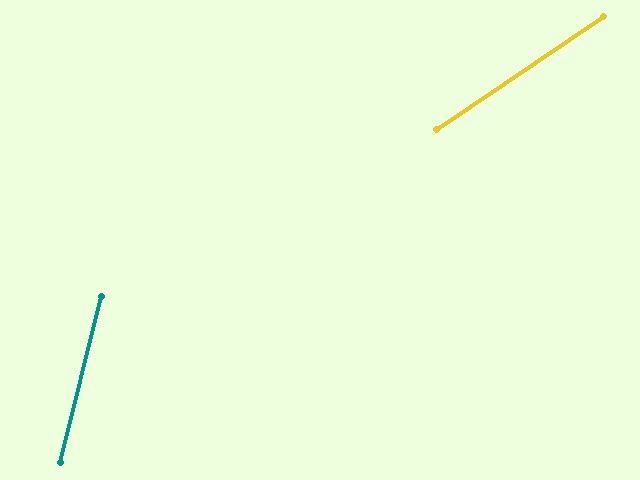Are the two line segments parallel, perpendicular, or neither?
Neither parallel nor perpendicular — they differ by about 42°.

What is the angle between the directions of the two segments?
Approximately 42 degrees.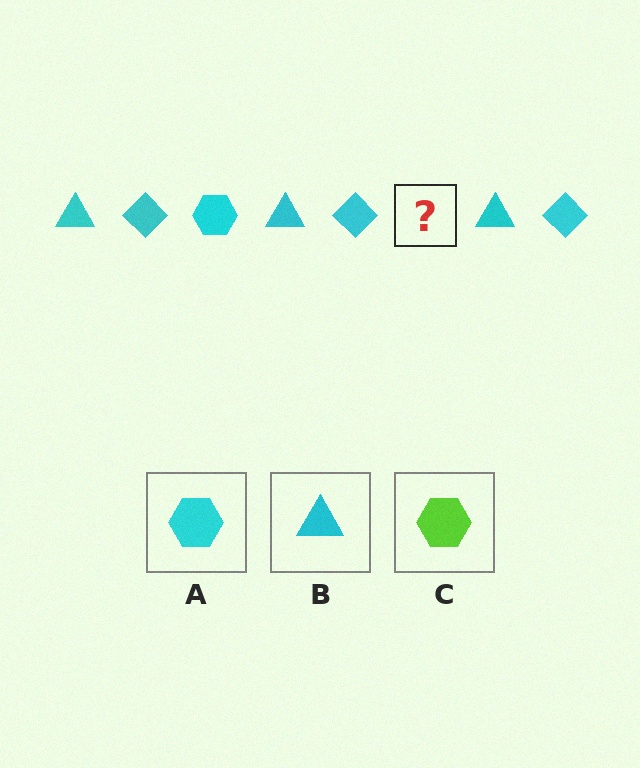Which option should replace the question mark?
Option A.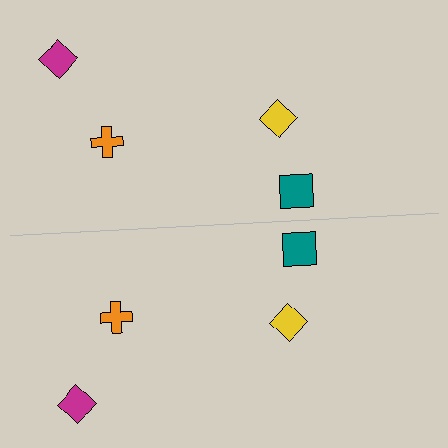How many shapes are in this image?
There are 8 shapes in this image.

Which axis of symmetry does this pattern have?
The pattern has a horizontal axis of symmetry running through the center of the image.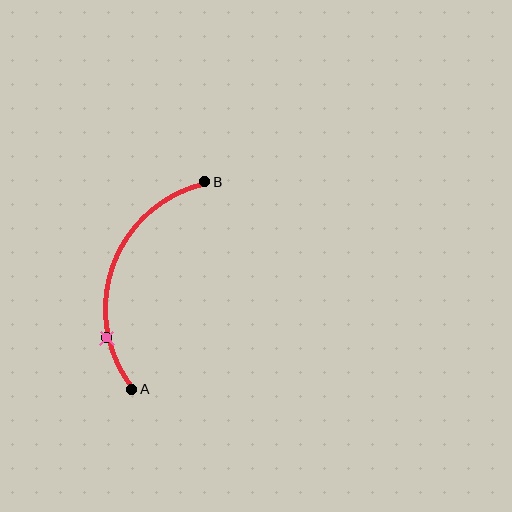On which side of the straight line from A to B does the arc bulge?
The arc bulges to the left of the straight line connecting A and B.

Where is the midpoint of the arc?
The arc midpoint is the point on the curve farthest from the straight line joining A and B. It sits to the left of that line.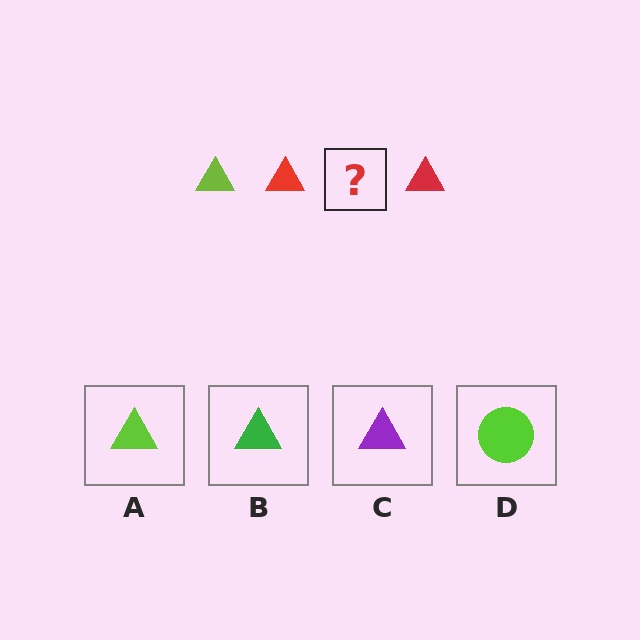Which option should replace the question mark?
Option A.